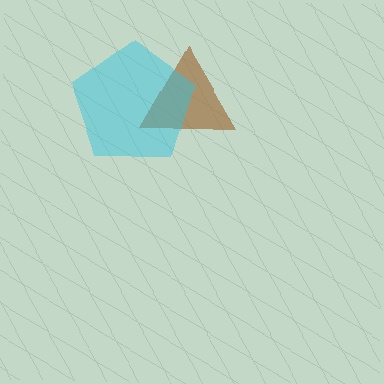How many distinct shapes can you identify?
There are 2 distinct shapes: a brown triangle, a cyan pentagon.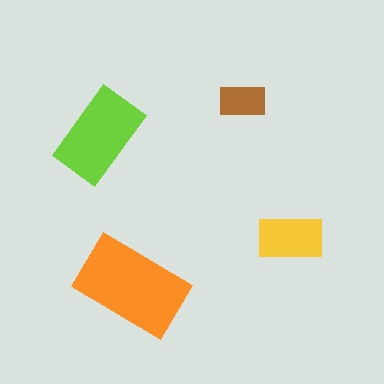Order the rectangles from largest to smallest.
the orange one, the lime one, the yellow one, the brown one.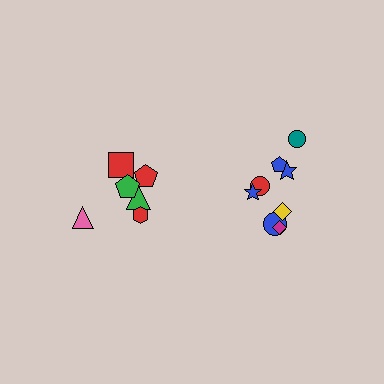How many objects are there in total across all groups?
There are 14 objects.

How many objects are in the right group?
There are 8 objects.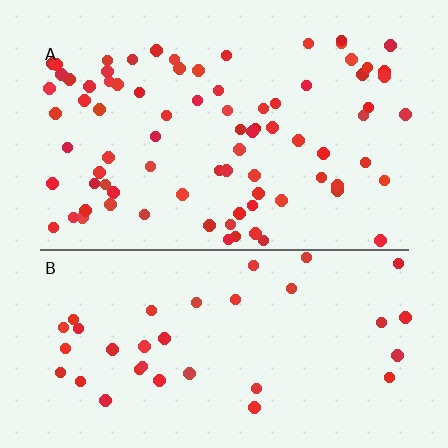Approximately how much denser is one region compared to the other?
Approximately 2.3× — region A over region B.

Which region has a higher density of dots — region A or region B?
A (the top).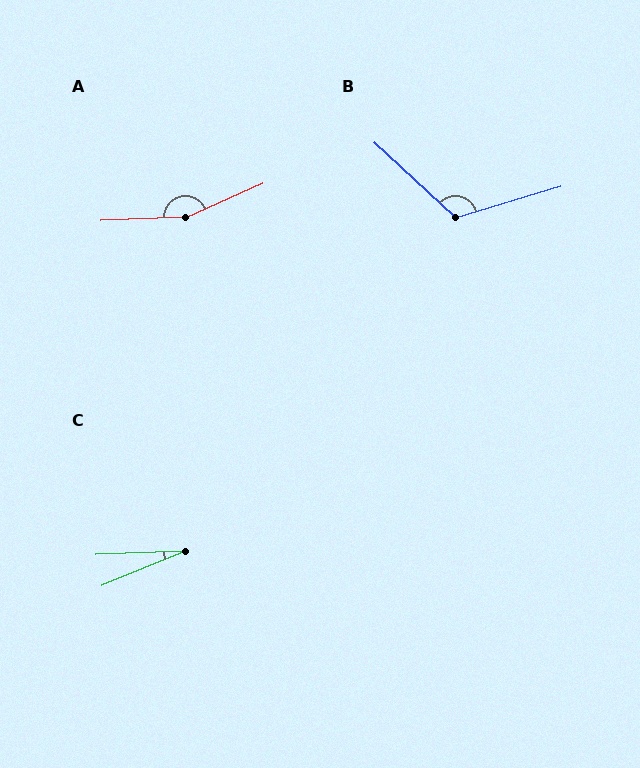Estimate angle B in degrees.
Approximately 120 degrees.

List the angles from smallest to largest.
C (20°), B (120°), A (158°).